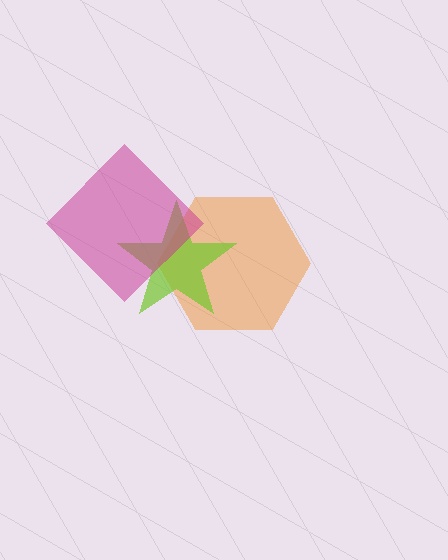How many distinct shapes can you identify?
There are 3 distinct shapes: an orange hexagon, a lime star, a magenta diamond.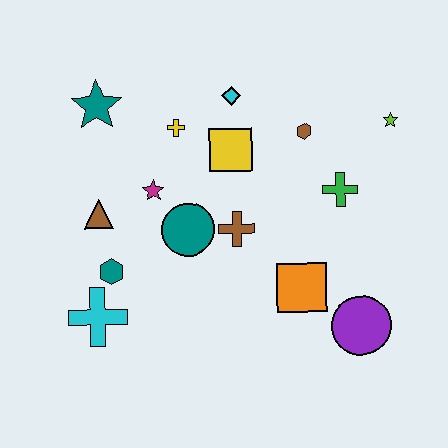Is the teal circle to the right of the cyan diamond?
No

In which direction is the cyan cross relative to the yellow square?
The cyan cross is below the yellow square.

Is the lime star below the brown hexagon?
No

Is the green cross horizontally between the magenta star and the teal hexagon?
No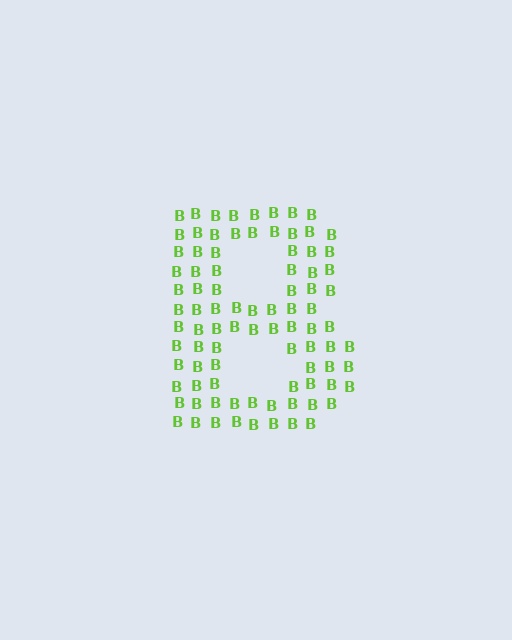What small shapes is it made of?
It is made of small letter B's.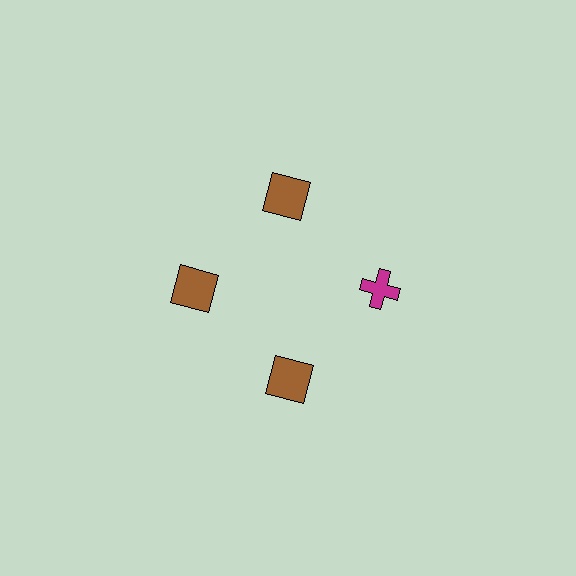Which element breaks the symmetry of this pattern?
The magenta cross at roughly the 3 o'clock position breaks the symmetry. All other shapes are brown squares.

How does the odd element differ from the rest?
It differs in both color (magenta instead of brown) and shape (cross instead of square).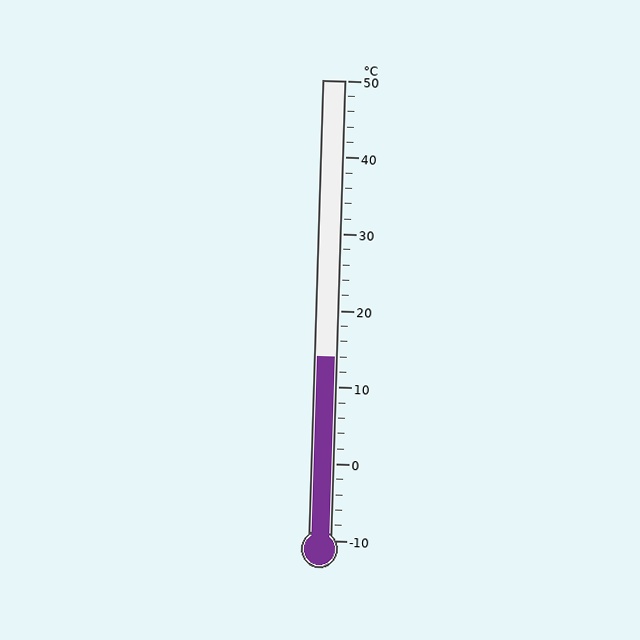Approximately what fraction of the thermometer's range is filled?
The thermometer is filled to approximately 40% of its range.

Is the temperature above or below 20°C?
The temperature is below 20°C.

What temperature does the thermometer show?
The thermometer shows approximately 14°C.